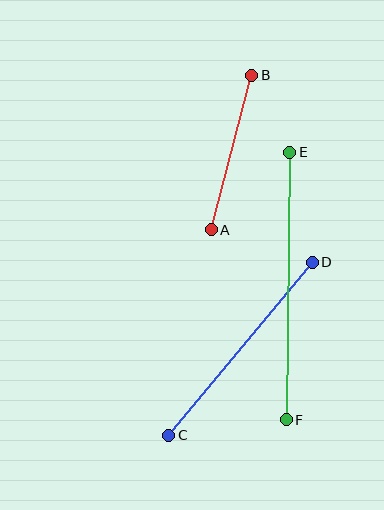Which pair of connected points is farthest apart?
Points E and F are farthest apart.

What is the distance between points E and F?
The distance is approximately 267 pixels.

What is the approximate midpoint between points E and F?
The midpoint is at approximately (288, 286) pixels.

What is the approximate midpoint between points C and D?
The midpoint is at approximately (241, 349) pixels.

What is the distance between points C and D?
The distance is approximately 225 pixels.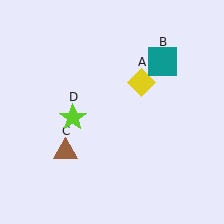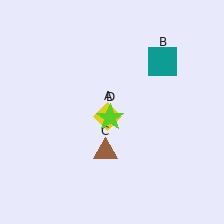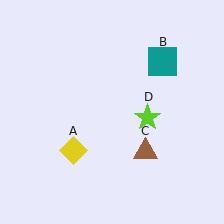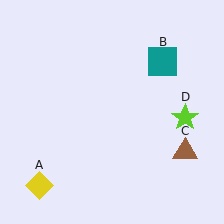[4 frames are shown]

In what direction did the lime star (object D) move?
The lime star (object D) moved right.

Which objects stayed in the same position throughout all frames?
Teal square (object B) remained stationary.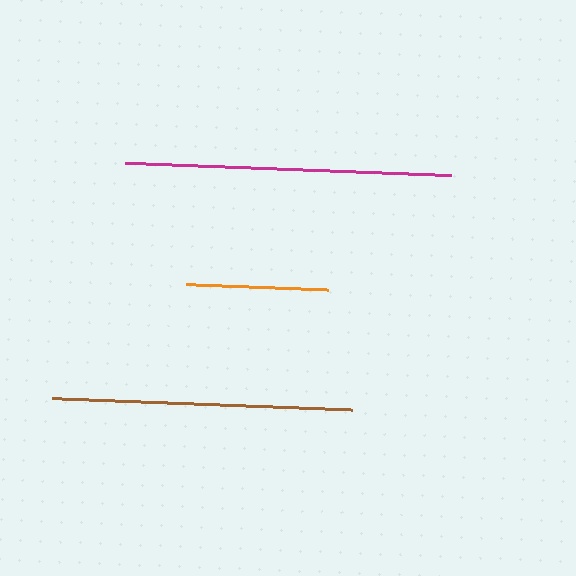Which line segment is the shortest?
The orange line is the shortest at approximately 142 pixels.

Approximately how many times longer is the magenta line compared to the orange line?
The magenta line is approximately 2.3 times the length of the orange line.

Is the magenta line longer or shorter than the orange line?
The magenta line is longer than the orange line.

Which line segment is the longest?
The magenta line is the longest at approximately 328 pixels.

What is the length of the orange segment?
The orange segment is approximately 142 pixels long.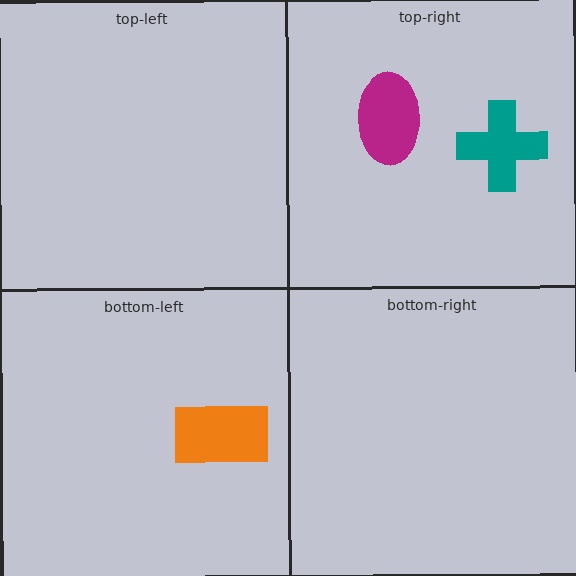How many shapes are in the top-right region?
2.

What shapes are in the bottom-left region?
The orange rectangle.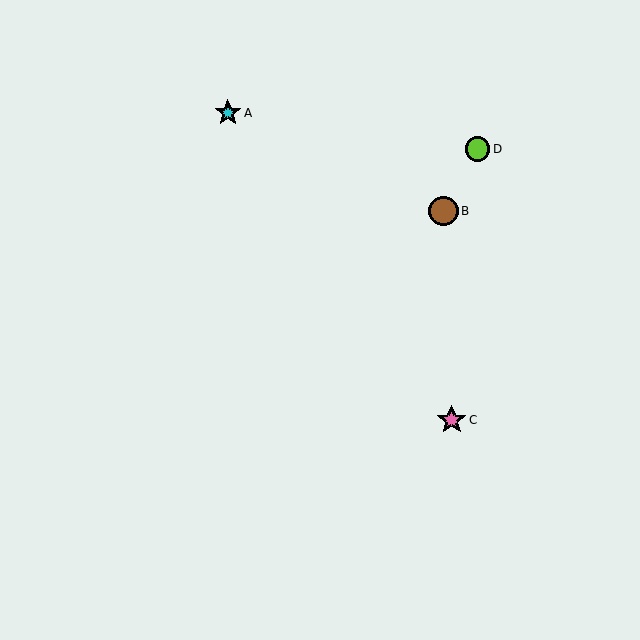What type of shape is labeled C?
Shape C is a pink star.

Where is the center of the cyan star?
The center of the cyan star is at (228, 113).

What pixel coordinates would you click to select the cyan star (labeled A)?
Click at (228, 113) to select the cyan star A.